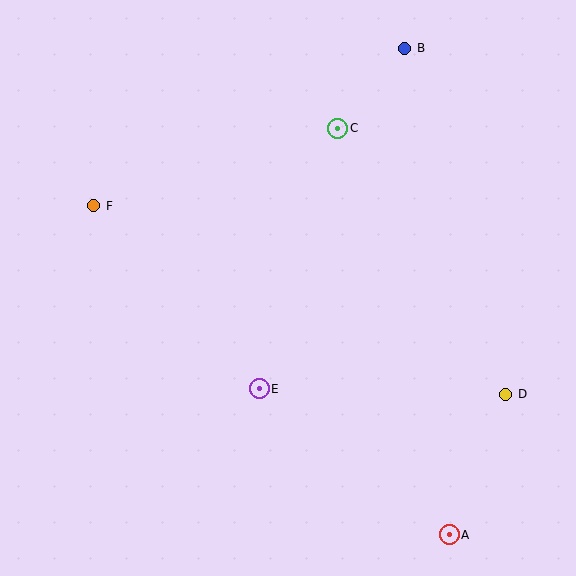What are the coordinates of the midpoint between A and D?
The midpoint between A and D is at (478, 464).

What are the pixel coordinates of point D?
Point D is at (506, 394).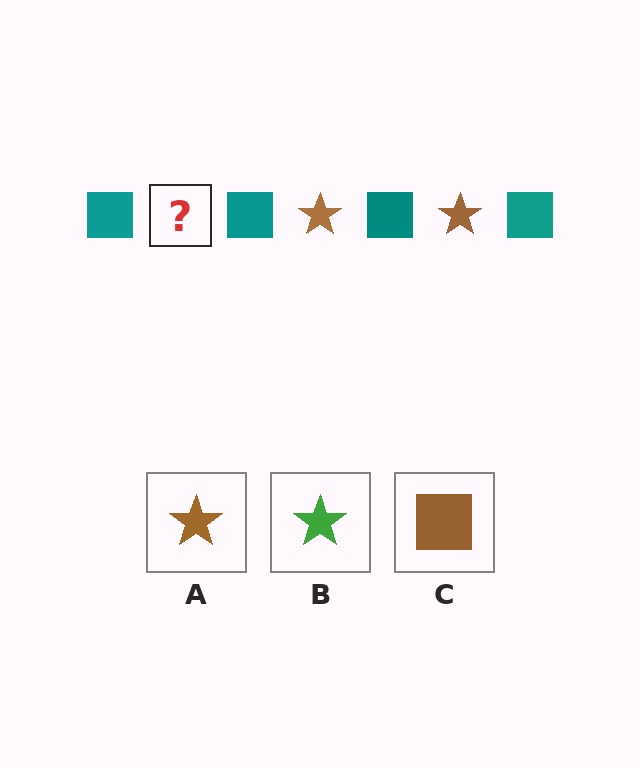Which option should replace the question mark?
Option A.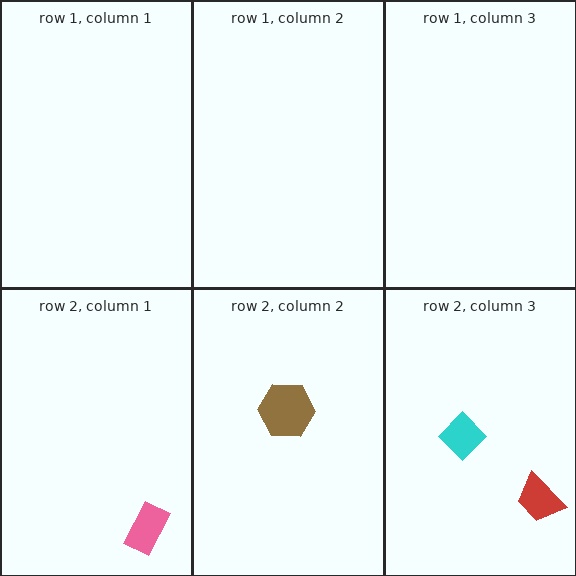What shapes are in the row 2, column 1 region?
The pink rectangle.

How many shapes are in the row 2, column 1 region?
1.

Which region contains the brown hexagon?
The row 2, column 2 region.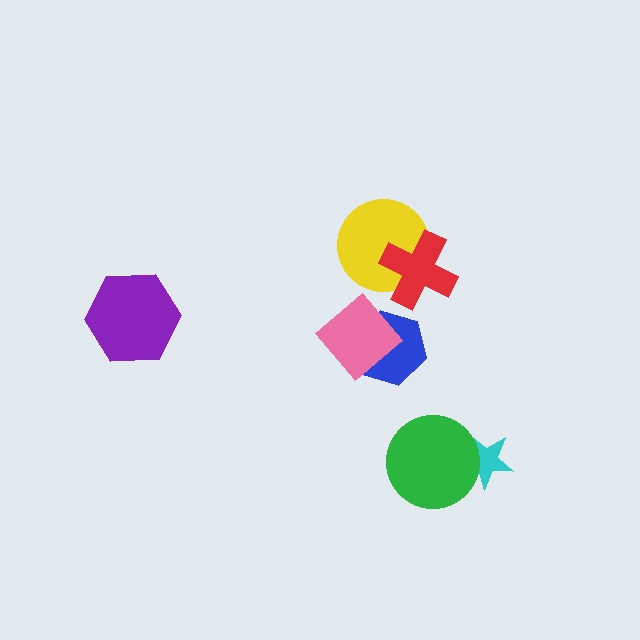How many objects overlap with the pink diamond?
1 object overlaps with the pink diamond.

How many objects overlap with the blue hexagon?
1 object overlaps with the blue hexagon.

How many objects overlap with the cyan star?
1 object overlaps with the cyan star.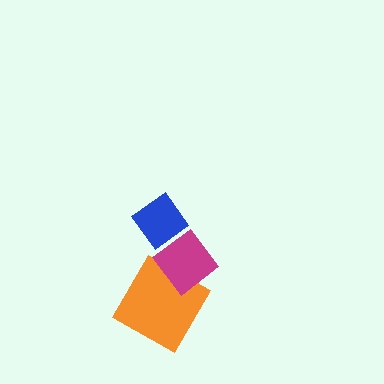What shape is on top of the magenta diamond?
The blue diamond is on top of the magenta diamond.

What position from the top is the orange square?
The orange square is 3rd from the top.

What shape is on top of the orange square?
The magenta diamond is on top of the orange square.